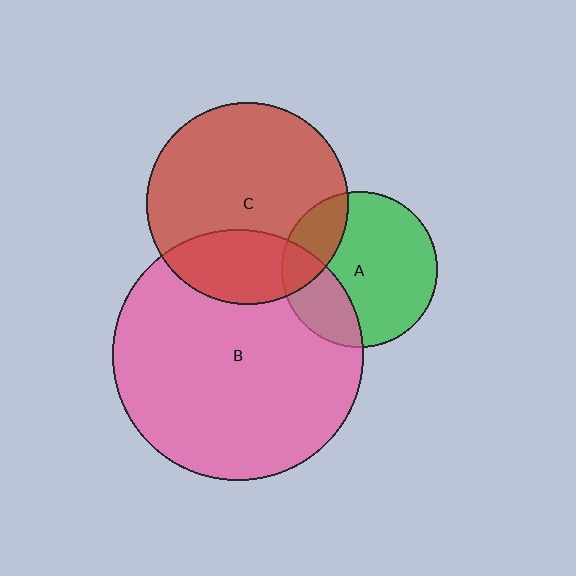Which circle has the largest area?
Circle B (pink).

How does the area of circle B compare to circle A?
Approximately 2.6 times.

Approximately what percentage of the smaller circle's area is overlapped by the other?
Approximately 25%.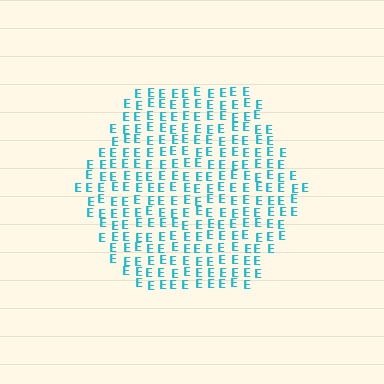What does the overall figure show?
The overall figure shows a hexagon.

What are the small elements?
The small elements are letter E's.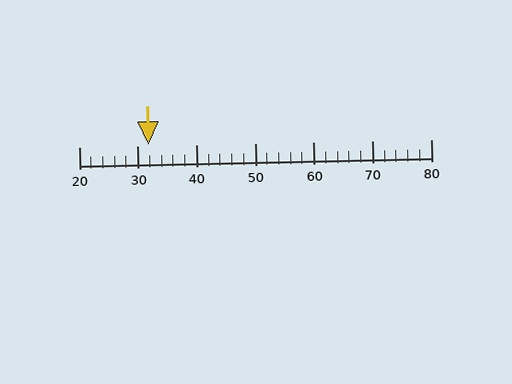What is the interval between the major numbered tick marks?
The major tick marks are spaced 10 units apart.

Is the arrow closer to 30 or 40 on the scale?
The arrow is closer to 30.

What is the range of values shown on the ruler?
The ruler shows values from 20 to 80.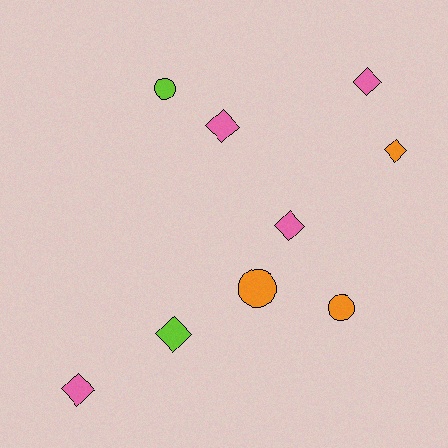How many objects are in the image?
There are 9 objects.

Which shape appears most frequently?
Diamond, with 6 objects.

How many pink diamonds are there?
There are 4 pink diamonds.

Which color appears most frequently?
Pink, with 4 objects.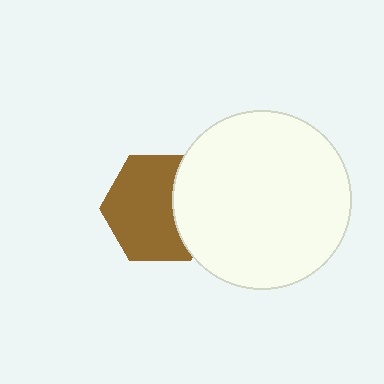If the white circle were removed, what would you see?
You would see the complete brown hexagon.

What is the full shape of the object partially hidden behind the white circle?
The partially hidden object is a brown hexagon.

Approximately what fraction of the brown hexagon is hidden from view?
Roughly 30% of the brown hexagon is hidden behind the white circle.